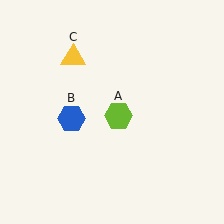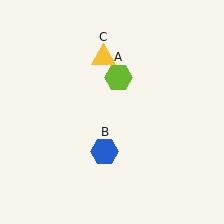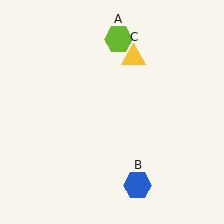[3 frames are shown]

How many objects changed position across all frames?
3 objects changed position: lime hexagon (object A), blue hexagon (object B), yellow triangle (object C).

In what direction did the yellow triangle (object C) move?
The yellow triangle (object C) moved right.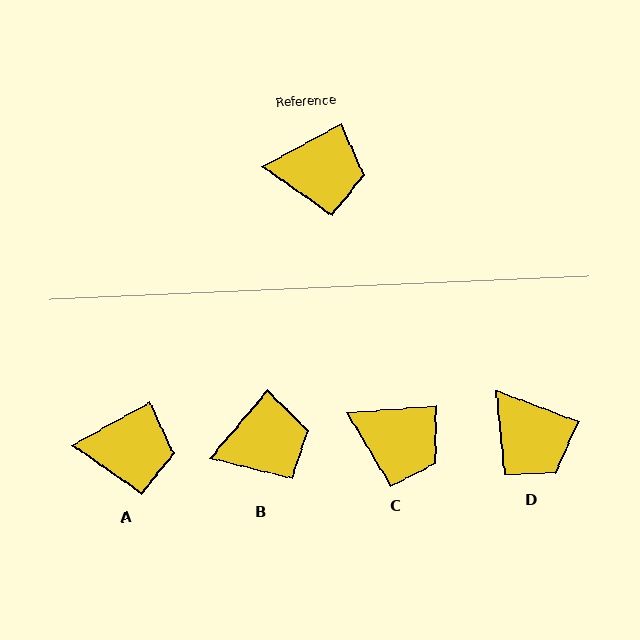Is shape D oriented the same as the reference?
No, it is off by about 49 degrees.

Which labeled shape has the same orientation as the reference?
A.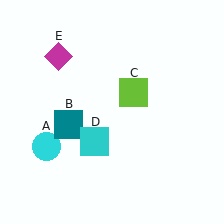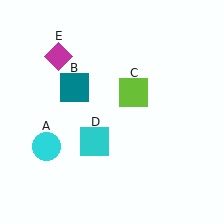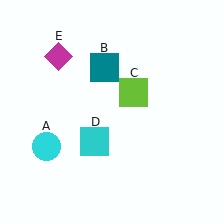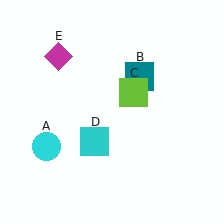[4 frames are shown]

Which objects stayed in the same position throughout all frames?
Cyan circle (object A) and lime square (object C) and cyan square (object D) and magenta diamond (object E) remained stationary.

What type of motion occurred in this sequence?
The teal square (object B) rotated clockwise around the center of the scene.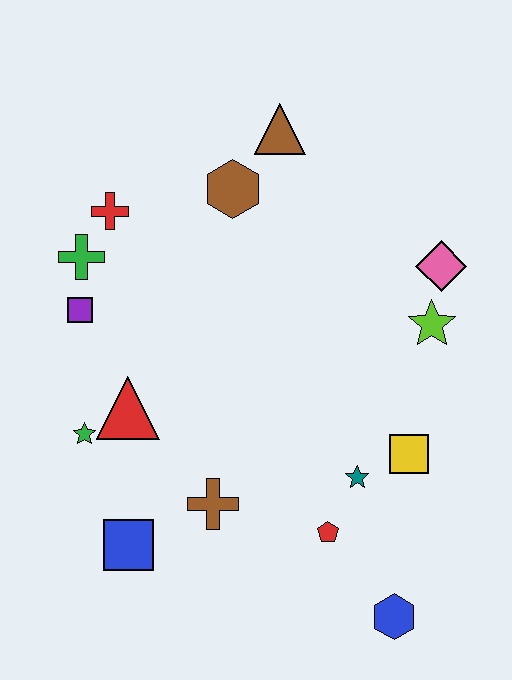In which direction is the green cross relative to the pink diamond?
The green cross is to the left of the pink diamond.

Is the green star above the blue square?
Yes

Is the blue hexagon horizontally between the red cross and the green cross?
No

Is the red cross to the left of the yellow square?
Yes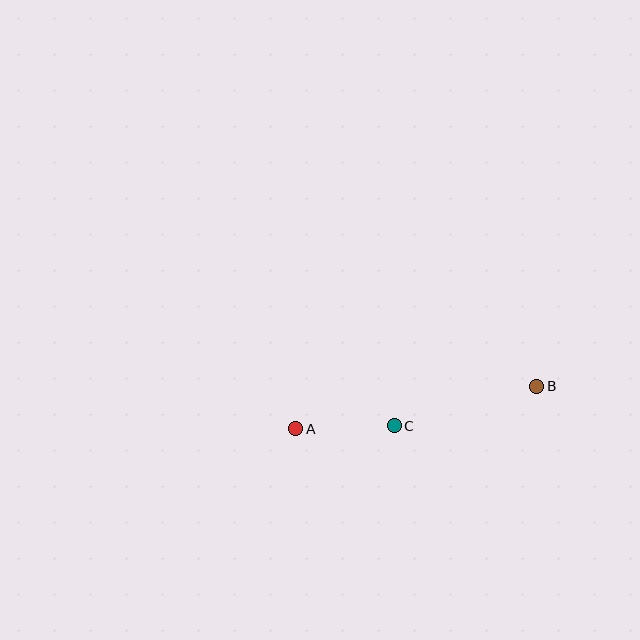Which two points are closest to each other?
Points A and C are closest to each other.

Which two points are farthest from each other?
Points A and B are farthest from each other.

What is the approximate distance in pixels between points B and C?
The distance between B and C is approximately 148 pixels.